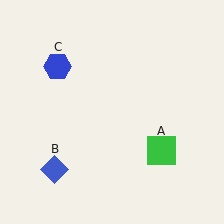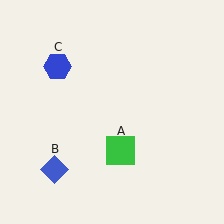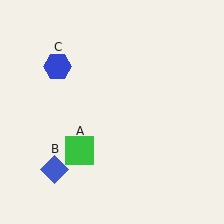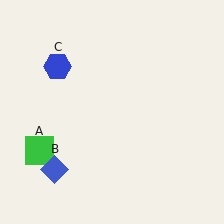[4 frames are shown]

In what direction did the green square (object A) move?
The green square (object A) moved left.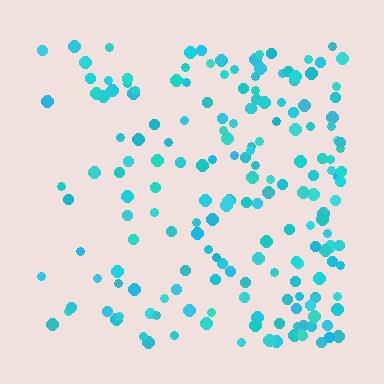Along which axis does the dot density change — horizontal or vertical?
Horizontal.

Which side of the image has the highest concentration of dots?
The right.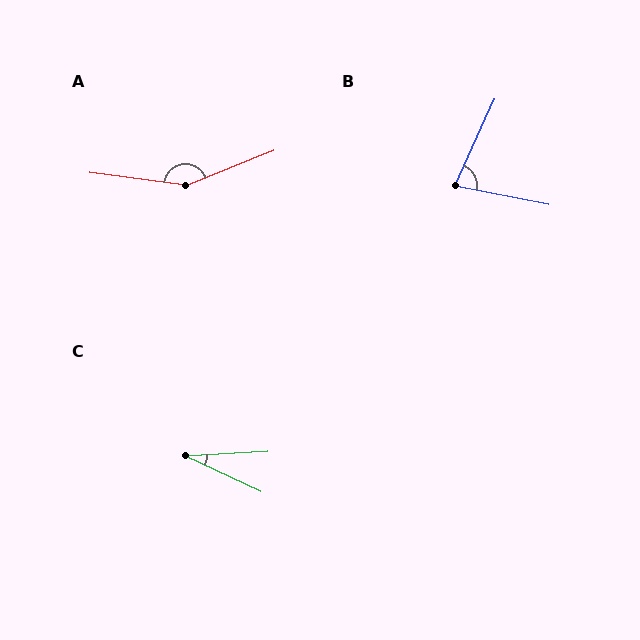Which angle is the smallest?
C, at approximately 28 degrees.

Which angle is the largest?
A, at approximately 150 degrees.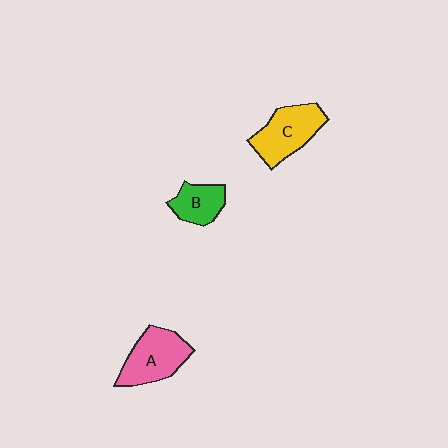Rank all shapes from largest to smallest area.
From largest to smallest: C (yellow), A (pink), B (green).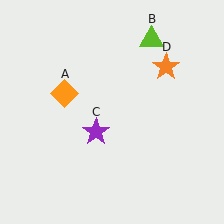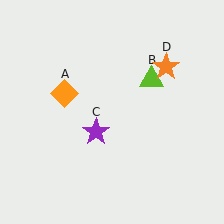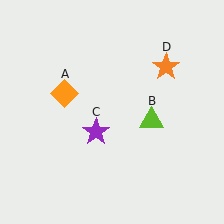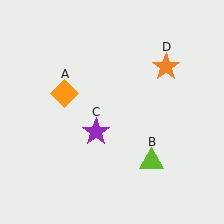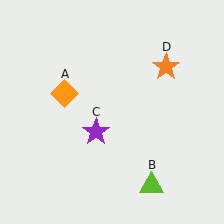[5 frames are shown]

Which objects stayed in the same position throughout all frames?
Orange diamond (object A) and purple star (object C) and orange star (object D) remained stationary.